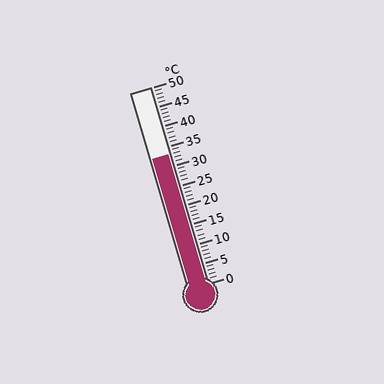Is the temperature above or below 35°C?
The temperature is below 35°C.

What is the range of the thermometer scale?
The thermometer scale ranges from 0°C to 50°C.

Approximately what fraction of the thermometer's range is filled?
The thermometer is filled to approximately 65% of its range.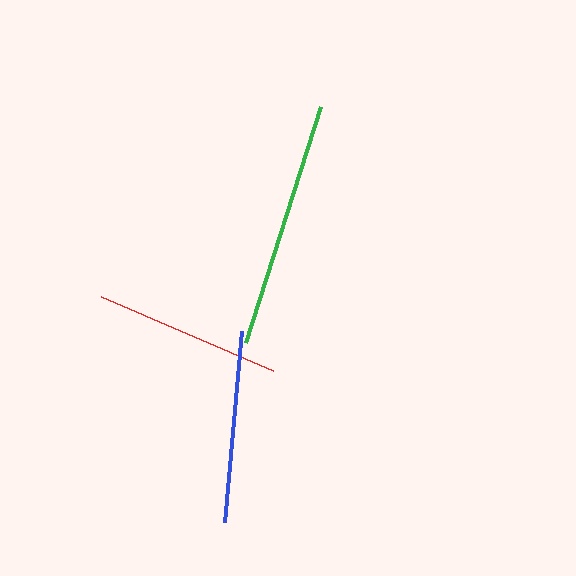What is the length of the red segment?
The red segment is approximately 187 pixels long.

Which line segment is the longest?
The green line is the longest at approximately 248 pixels.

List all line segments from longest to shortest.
From longest to shortest: green, blue, red.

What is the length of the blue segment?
The blue segment is approximately 192 pixels long.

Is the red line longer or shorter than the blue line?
The blue line is longer than the red line.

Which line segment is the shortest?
The red line is the shortest at approximately 187 pixels.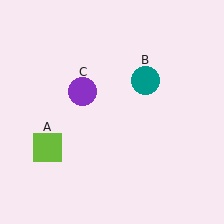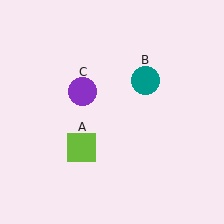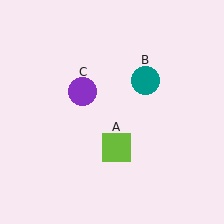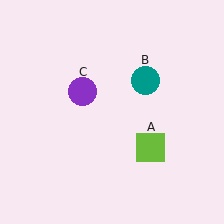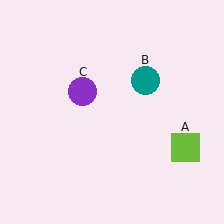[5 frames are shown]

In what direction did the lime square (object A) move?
The lime square (object A) moved right.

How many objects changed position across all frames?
1 object changed position: lime square (object A).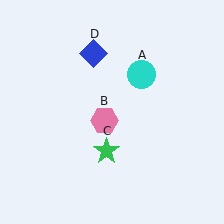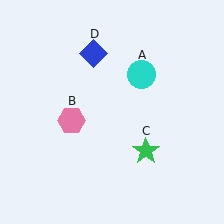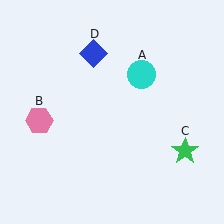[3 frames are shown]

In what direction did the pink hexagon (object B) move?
The pink hexagon (object B) moved left.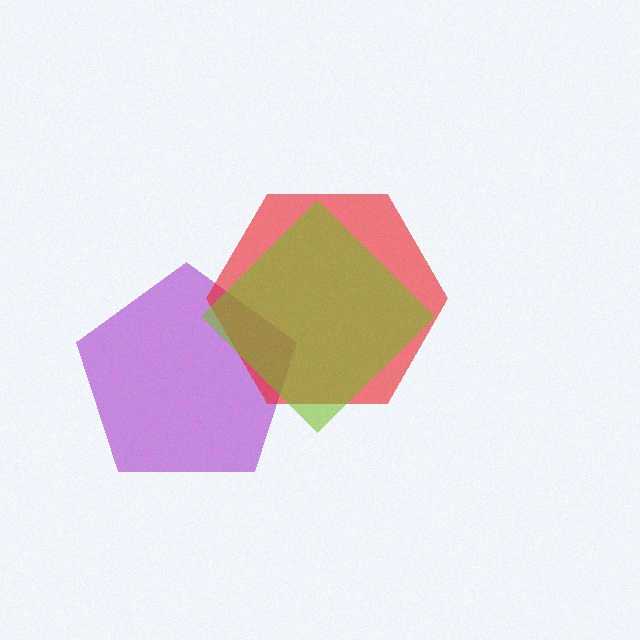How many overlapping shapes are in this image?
There are 3 overlapping shapes in the image.